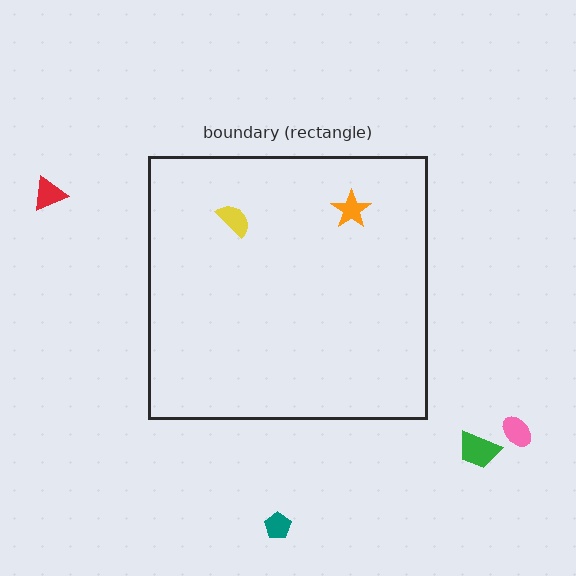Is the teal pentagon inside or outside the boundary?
Outside.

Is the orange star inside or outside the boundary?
Inside.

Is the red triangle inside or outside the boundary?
Outside.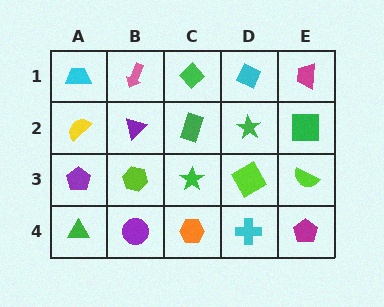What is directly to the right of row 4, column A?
A purple circle.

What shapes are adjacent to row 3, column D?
A green star (row 2, column D), a cyan cross (row 4, column D), a green star (row 3, column C), a lime semicircle (row 3, column E).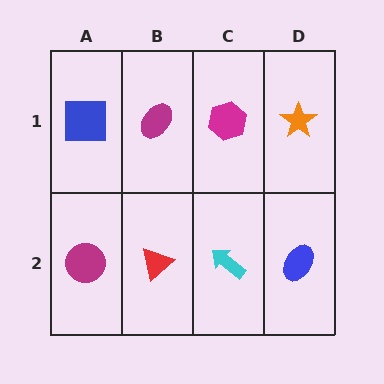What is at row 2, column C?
A cyan arrow.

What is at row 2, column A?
A magenta circle.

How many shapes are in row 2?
4 shapes.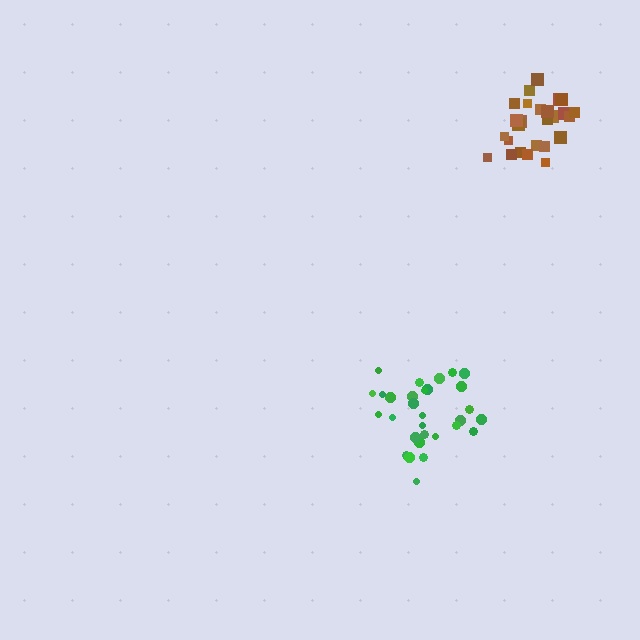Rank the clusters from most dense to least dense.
brown, green.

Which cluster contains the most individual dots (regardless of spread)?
Green (30).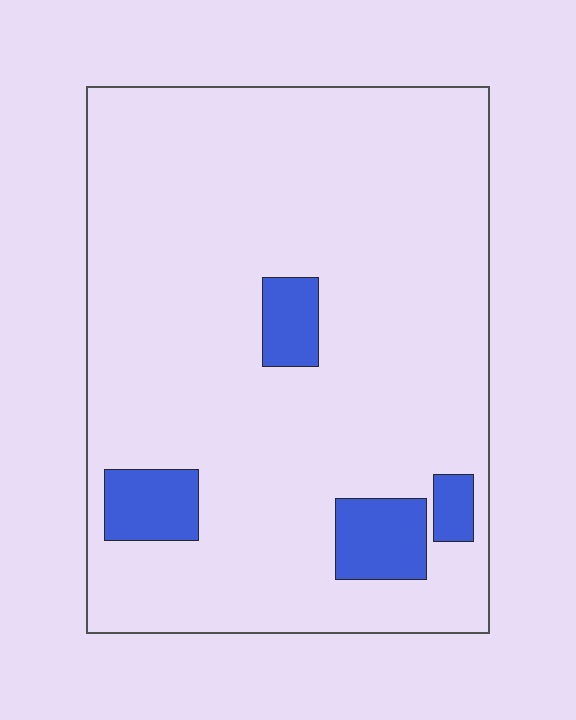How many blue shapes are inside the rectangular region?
4.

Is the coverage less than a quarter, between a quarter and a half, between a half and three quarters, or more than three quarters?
Less than a quarter.